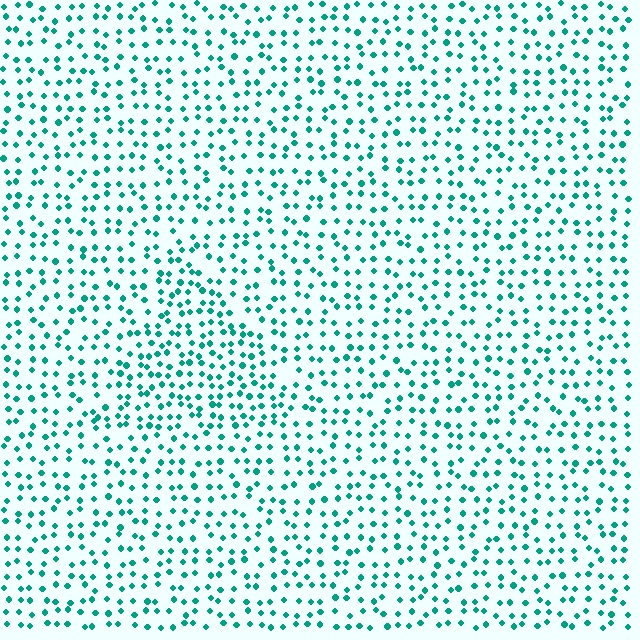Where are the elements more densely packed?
The elements are more densely packed inside the triangle boundary.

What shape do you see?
I see a triangle.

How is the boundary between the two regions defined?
The boundary is defined by a change in element density (approximately 1.5x ratio). All elements are the same color, size, and shape.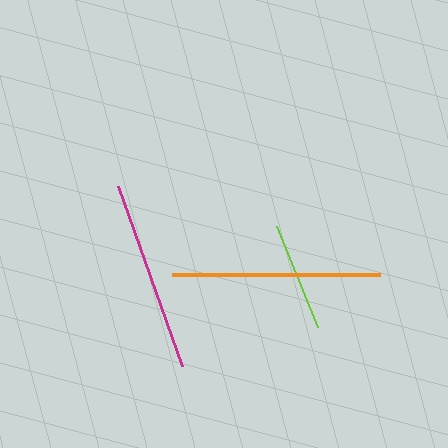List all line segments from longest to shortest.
From longest to shortest: orange, magenta, lime.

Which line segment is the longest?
The orange line is the longest at approximately 207 pixels.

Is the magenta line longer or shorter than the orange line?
The orange line is longer than the magenta line.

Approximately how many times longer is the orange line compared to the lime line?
The orange line is approximately 1.9 times the length of the lime line.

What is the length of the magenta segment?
The magenta segment is approximately 192 pixels long.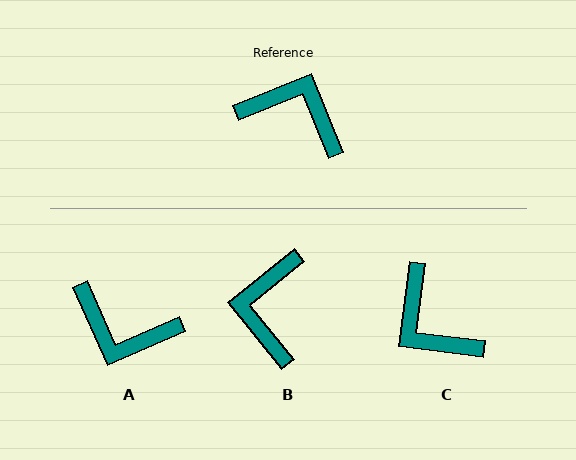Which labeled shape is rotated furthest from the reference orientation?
A, about 178 degrees away.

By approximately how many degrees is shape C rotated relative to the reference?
Approximately 151 degrees counter-clockwise.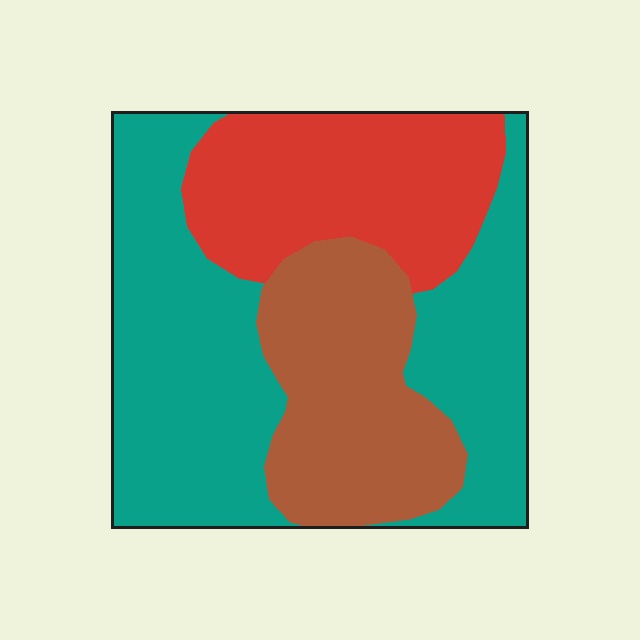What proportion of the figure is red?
Red takes up between a sixth and a third of the figure.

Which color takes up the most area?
Teal, at roughly 50%.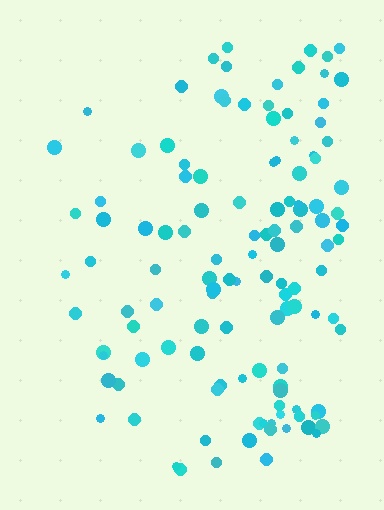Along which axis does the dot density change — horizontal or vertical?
Horizontal.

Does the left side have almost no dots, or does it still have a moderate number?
Still a moderate number, just noticeably fewer than the right.